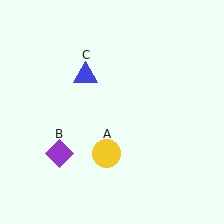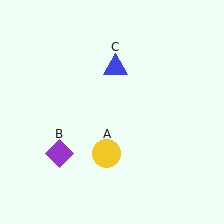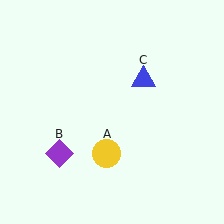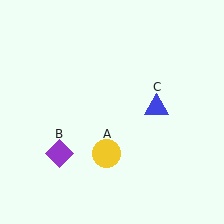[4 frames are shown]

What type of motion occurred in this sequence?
The blue triangle (object C) rotated clockwise around the center of the scene.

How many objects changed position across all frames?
1 object changed position: blue triangle (object C).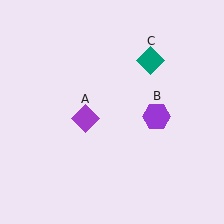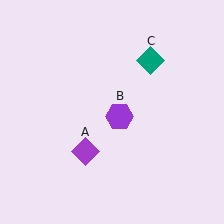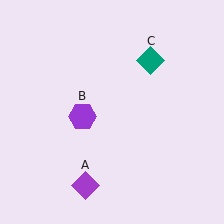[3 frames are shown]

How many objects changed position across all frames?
2 objects changed position: purple diamond (object A), purple hexagon (object B).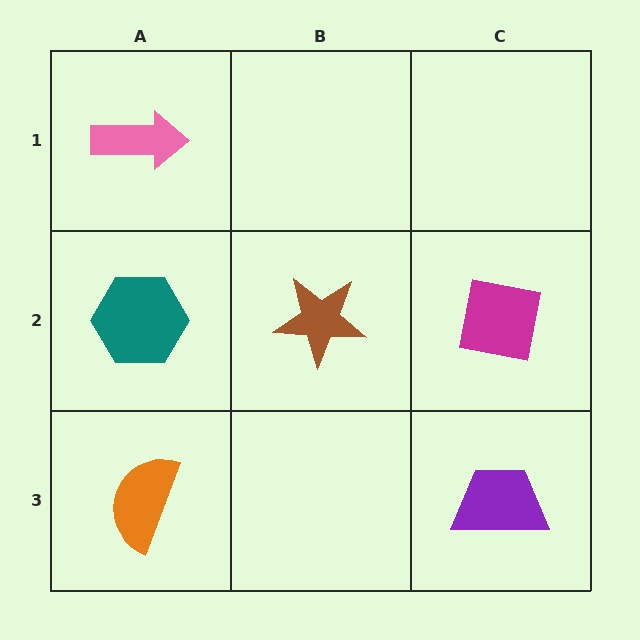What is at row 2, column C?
A magenta square.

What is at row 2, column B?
A brown star.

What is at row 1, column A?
A pink arrow.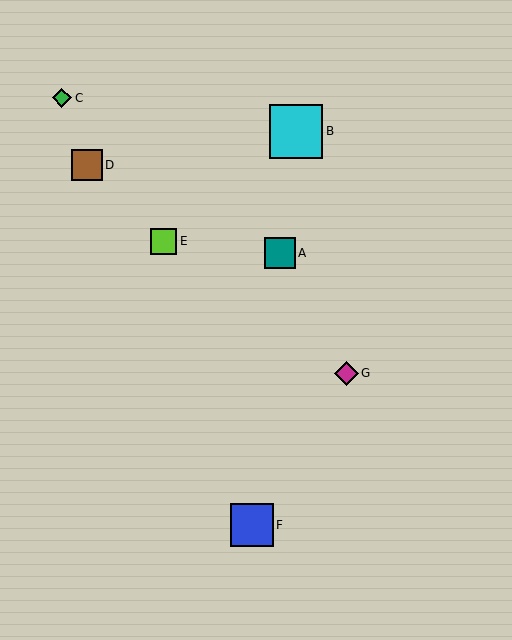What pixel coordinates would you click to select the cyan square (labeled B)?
Click at (296, 131) to select the cyan square B.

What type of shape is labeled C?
Shape C is a green diamond.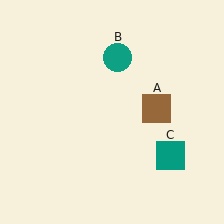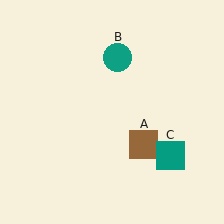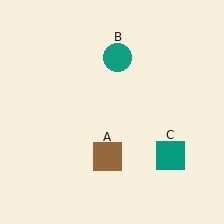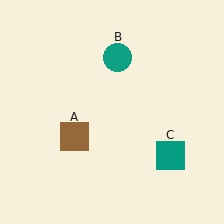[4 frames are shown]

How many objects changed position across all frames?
1 object changed position: brown square (object A).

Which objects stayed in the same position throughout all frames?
Teal circle (object B) and teal square (object C) remained stationary.